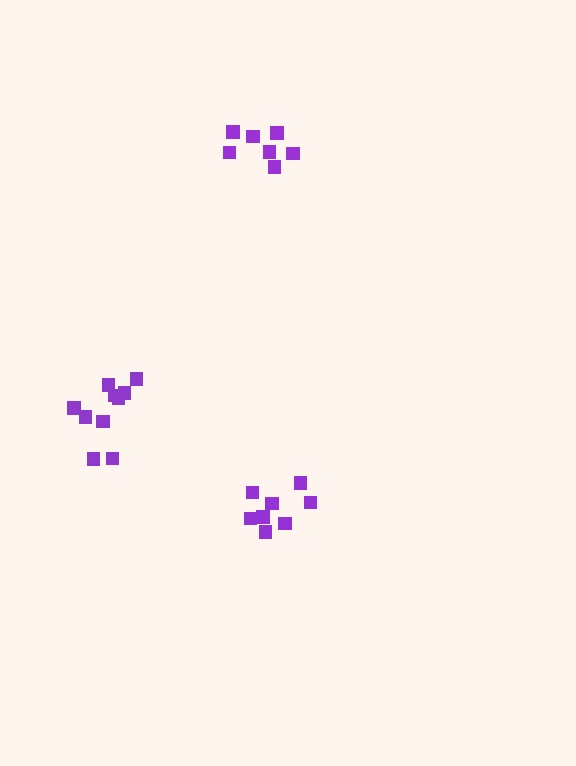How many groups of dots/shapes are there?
There are 3 groups.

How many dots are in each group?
Group 1: 8 dots, Group 2: 7 dots, Group 3: 10 dots (25 total).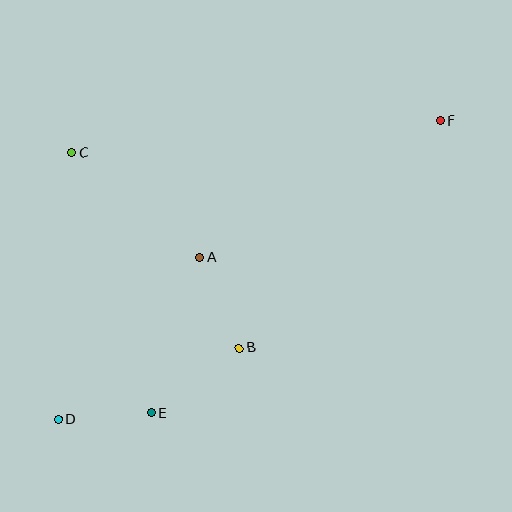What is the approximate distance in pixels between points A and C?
The distance between A and C is approximately 166 pixels.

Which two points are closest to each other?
Points D and E are closest to each other.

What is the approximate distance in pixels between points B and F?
The distance between B and F is approximately 303 pixels.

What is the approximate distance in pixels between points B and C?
The distance between B and C is approximately 258 pixels.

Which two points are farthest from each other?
Points D and F are farthest from each other.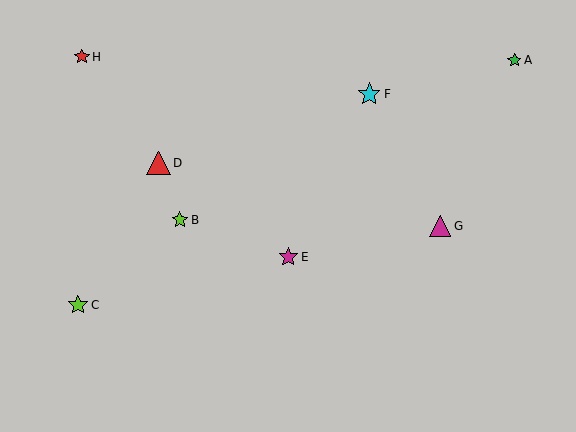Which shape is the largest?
The red triangle (labeled D) is the largest.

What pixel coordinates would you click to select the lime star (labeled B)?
Click at (180, 220) to select the lime star B.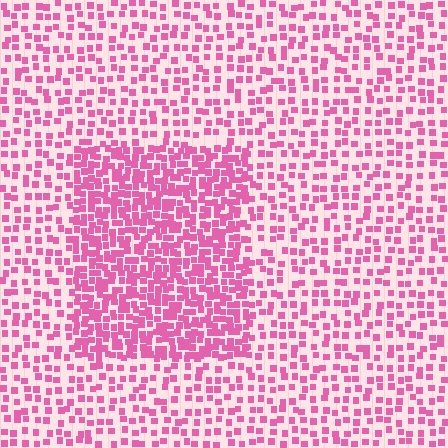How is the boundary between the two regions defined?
The boundary is defined by a change in element density (approximately 2.1x ratio). All elements are the same color, size, and shape.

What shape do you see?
I see a rectangle.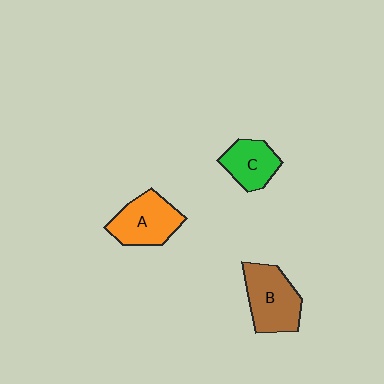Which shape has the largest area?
Shape B (brown).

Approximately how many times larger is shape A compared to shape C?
Approximately 1.3 times.